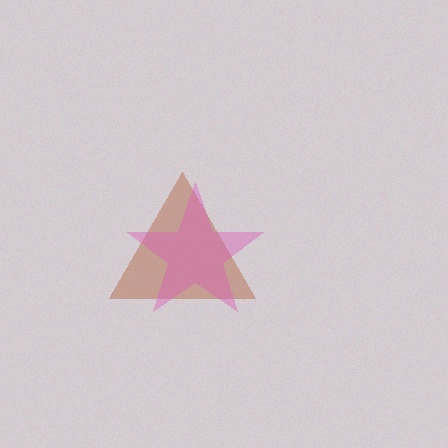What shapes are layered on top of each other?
The layered shapes are: a brown triangle, a pink star.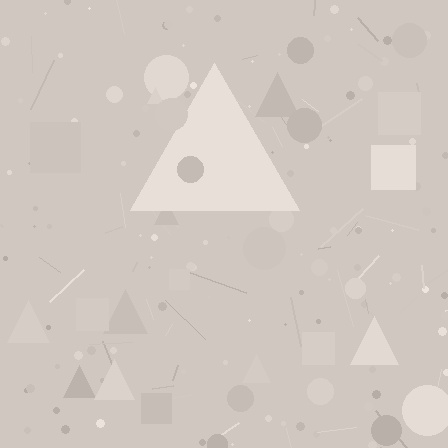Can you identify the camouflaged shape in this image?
The camouflaged shape is a triangle.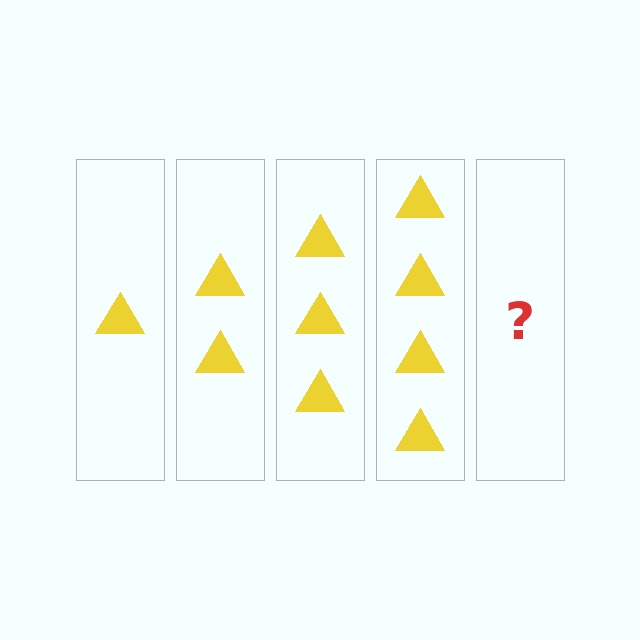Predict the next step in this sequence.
The next step is 5 triangles.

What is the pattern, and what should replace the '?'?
The pattern is that each step adds one more triangle. The '?' should be 5 triangles.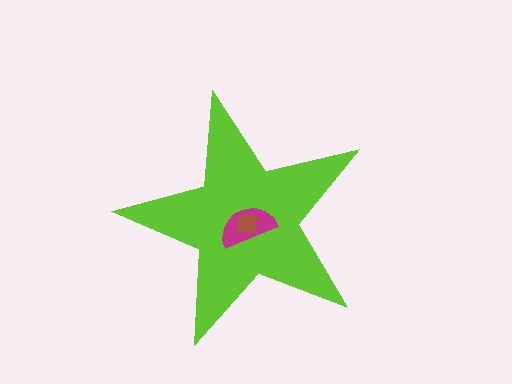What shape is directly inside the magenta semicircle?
The brown square.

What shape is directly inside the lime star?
The magenta semicircle.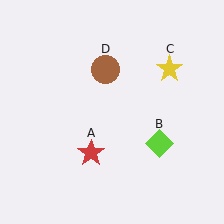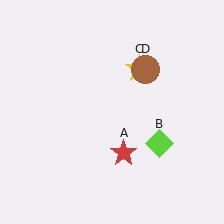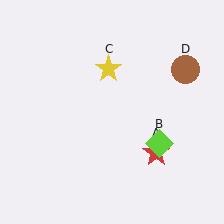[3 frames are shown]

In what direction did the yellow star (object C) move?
The yellow star (object C) moved left.